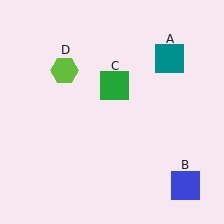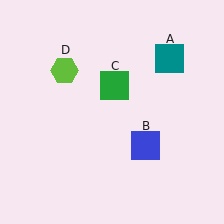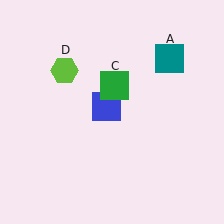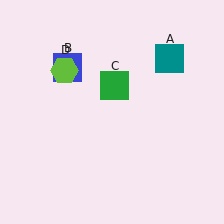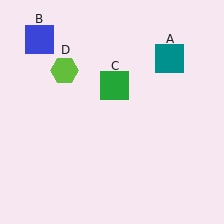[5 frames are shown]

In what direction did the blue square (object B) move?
The blue square (object B) moved up and to the left.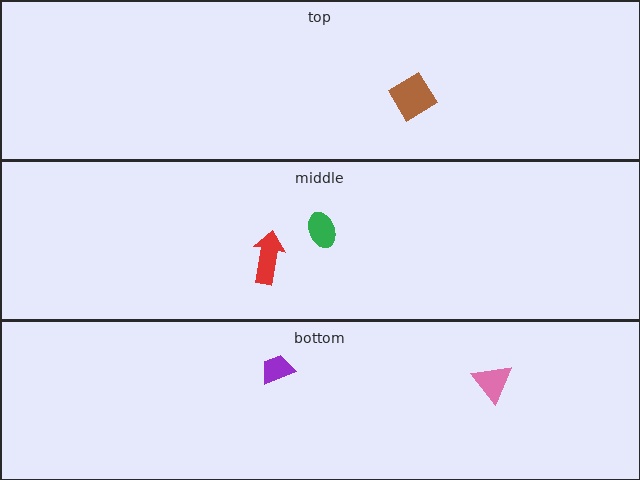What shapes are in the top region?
The brown diamond.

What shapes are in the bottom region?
The pink triangle, the purple trapezoid.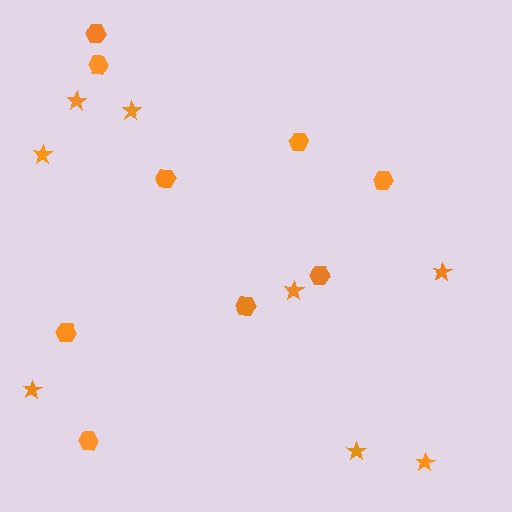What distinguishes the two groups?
There are 2 groups: one group of hexagons (9) and one group of stars (8).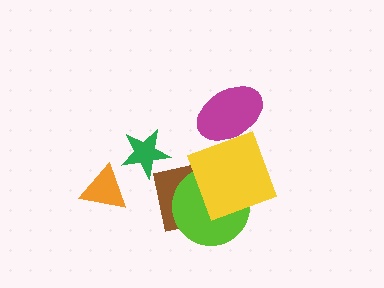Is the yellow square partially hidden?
Yes, it is partially covered by another shape.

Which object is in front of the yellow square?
The magenta ellipse is in front of the yellow square.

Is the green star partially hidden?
No, no other shape covers it.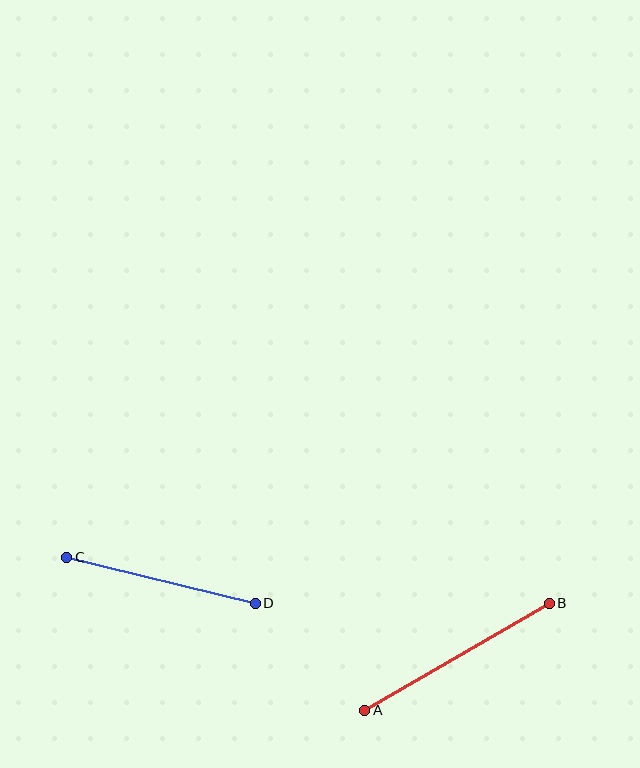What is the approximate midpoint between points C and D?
The midpoint is at approximately (161, 580) pixels.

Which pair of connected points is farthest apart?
Points A and B are farthest apart.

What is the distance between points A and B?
The distance is approximately 213 pixels.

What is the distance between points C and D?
The distance is approximately 194 pixels.